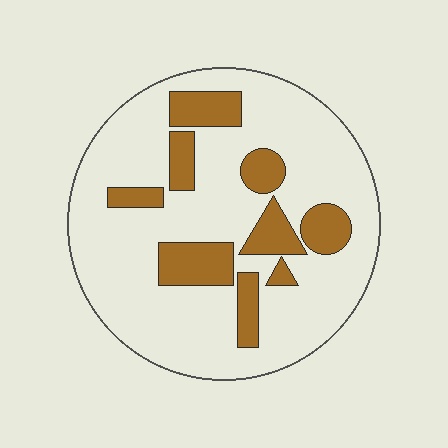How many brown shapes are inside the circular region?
9.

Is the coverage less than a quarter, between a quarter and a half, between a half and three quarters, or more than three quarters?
Less than a quarter.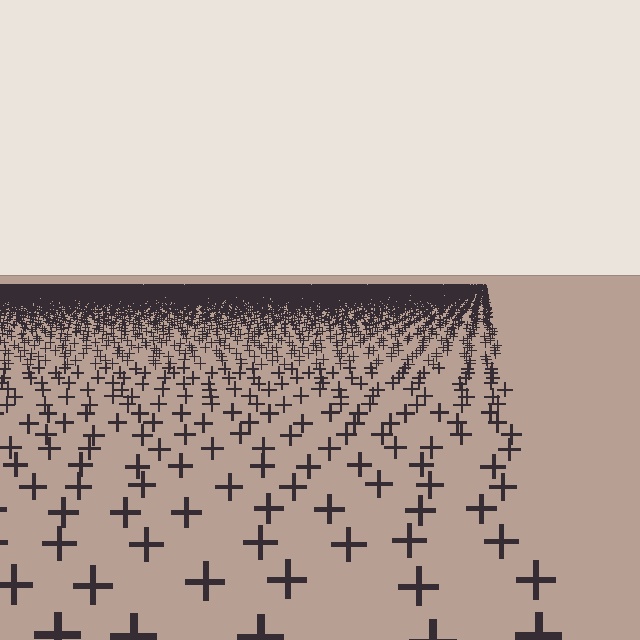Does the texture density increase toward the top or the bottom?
Density increases toward the top.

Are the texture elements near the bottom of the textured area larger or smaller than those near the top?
Larger. Near the bottom, elements are closer to the viewer and appear at a bigger on-screen size.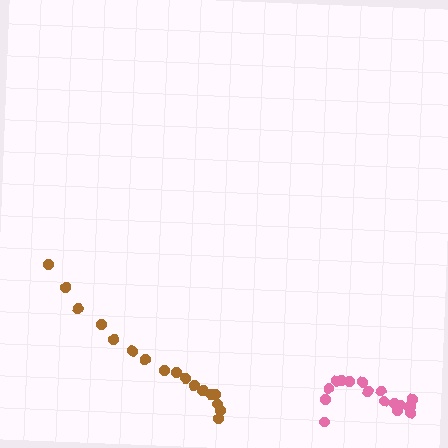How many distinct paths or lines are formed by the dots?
There are 2 distinct paths.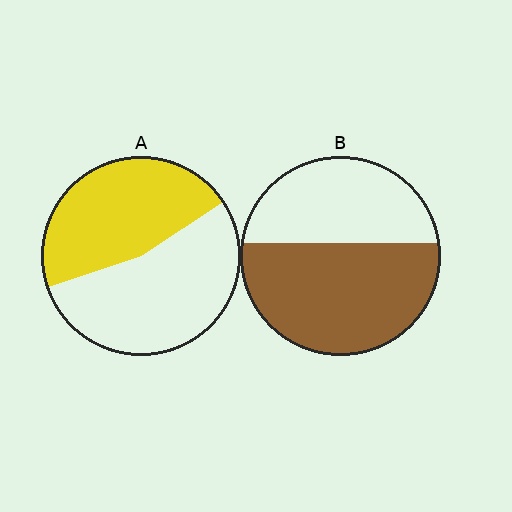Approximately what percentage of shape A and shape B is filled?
A is approximately 45% and B is approximately 60%.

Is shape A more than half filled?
No.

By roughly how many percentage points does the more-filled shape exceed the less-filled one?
By roughly 10 percentage points (B over A).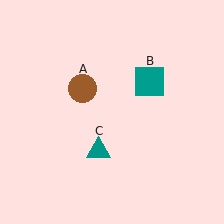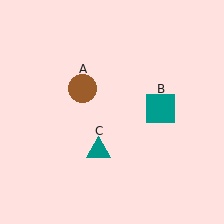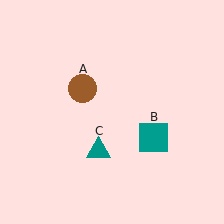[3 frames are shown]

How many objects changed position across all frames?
1 object changed position: teal square (object B).